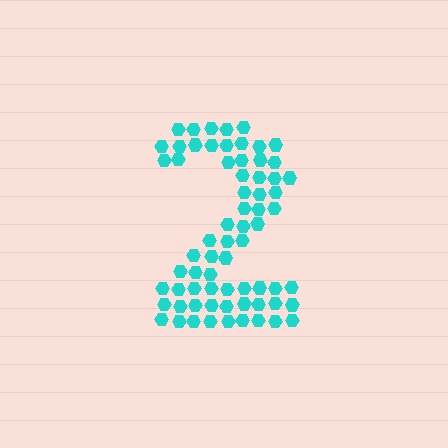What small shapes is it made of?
It is made of small hexagons.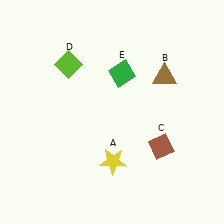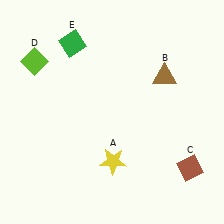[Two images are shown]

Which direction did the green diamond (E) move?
The green diamond (E) moved left.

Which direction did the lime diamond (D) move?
The lime diamond (D) moved left.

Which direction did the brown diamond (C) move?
The brown diamond (C) moved right.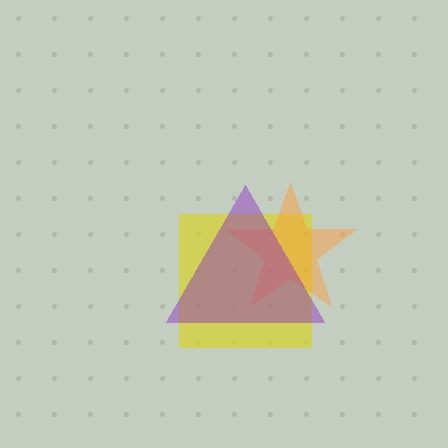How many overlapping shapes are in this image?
There are 3 overlapping shapes in the image.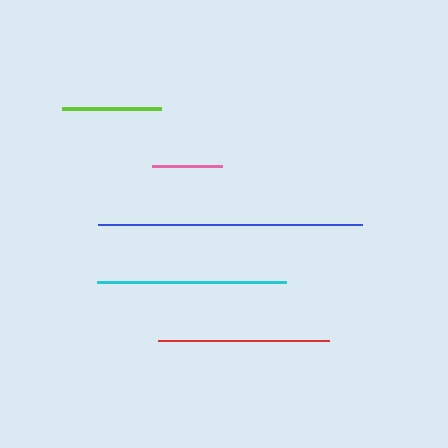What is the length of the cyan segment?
The cyan segment is approximately 190 pixels long.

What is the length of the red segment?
The red segment is approximately 171 pixels long.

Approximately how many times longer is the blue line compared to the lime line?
The blue line is approximately 2.7 times the length of the lime line.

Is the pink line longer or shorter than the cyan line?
The cyan line is longer than the pink line.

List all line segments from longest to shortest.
From longest to shortest: blue, cyan, red, lime, pink.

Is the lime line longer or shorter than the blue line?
The blue line is longer than the lime line.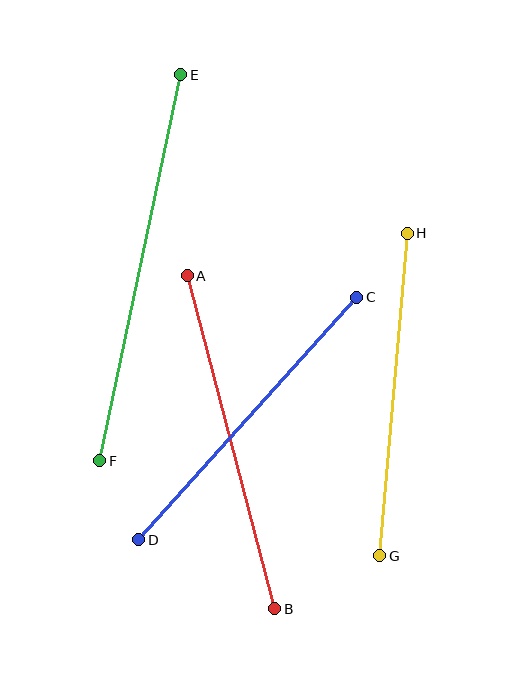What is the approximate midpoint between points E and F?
The midpoint is at approximately (140, 268) pixels.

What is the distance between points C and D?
The distance is approximately 326 pixels.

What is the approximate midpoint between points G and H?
The midpoint is at approximately (393, 394) pixels.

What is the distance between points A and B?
The distance is approximately 344 pixels.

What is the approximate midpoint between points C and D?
The midpoint is at approximately (248, 418) pixels.